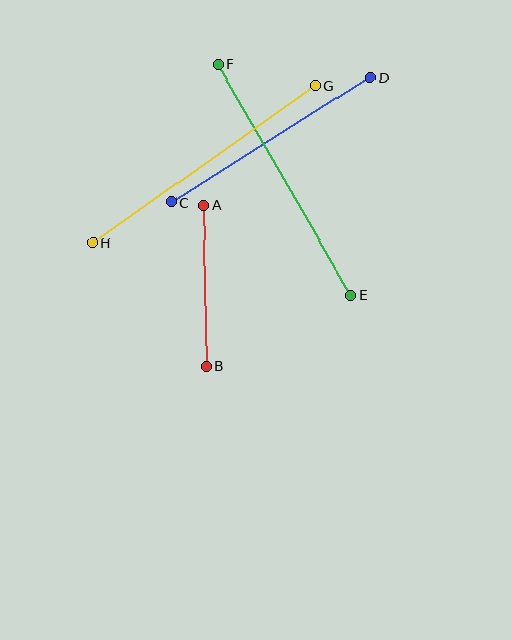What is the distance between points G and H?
The distance is approximately 272 pixels.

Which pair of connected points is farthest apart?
Points G and H are farthest apart.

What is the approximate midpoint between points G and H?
The midpoint is at approximately (204, 164) pixels.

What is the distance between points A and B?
The distance is approximately 161 pixels.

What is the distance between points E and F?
The distance is approximately 266 pixels.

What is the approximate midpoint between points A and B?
The midpoint is at approximately (205, 285) pixels.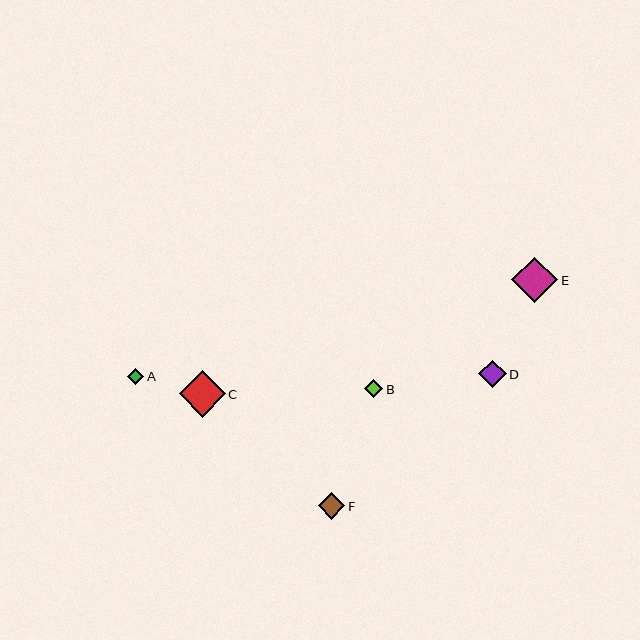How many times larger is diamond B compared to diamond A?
Diamond B is approximately 1.1 times the size of diamond A.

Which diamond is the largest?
Diamond C is the largest with a size of approximately 46 pixels.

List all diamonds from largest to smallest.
From largest to smallest: C, E, D, F, B, A.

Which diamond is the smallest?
Diamond A is the smallest with a size of approximately 16 pixels.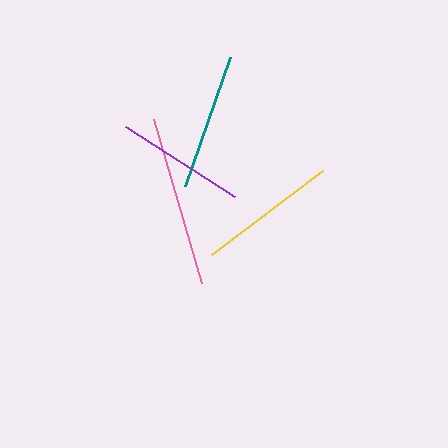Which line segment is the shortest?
The purple line is the shortest at approximately 129 pixels.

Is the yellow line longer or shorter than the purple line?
The yellow line is longer than the purple line.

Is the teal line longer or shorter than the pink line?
The pink line is longer than the teal line.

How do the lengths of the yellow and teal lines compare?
The yellow and teal lines are approximately the same length.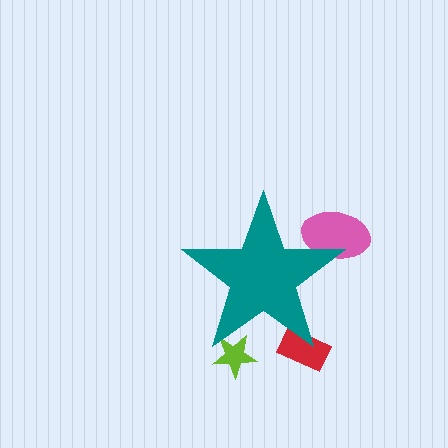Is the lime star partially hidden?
Yes, the lime star is partially hidden behind the teal star.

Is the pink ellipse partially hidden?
Yes, the pink ellipse is partially hidden behind the teal star.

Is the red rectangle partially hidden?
Yes, the red rectangle is partially hidden behind the teal star.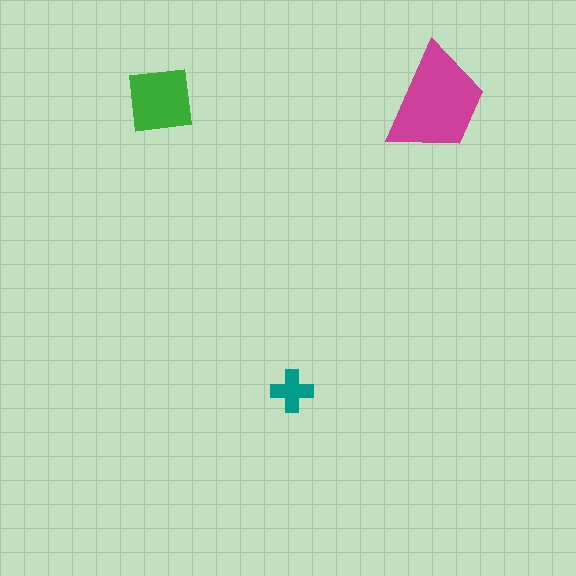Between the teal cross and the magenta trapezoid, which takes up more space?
The magenta trapezoid.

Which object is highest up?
The green square is topmost.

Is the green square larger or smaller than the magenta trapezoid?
Smaller.